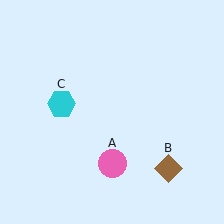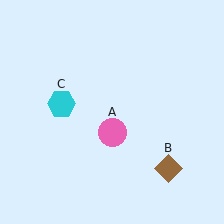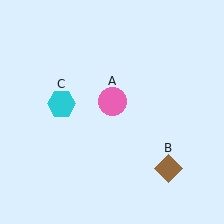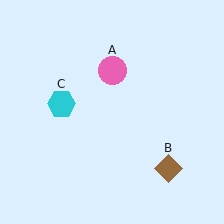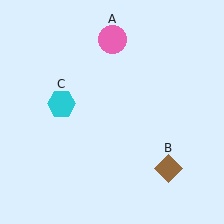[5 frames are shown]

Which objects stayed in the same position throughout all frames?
Brown diamond (object B) and cyan hexagon (object C) remained stationary.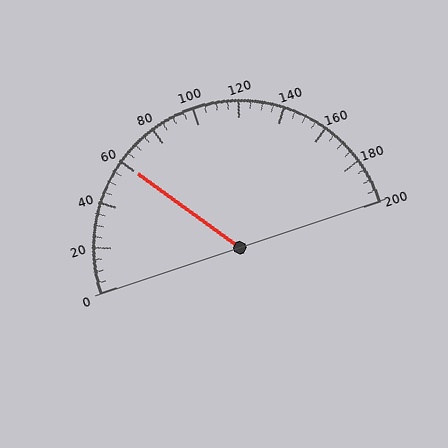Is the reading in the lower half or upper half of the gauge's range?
The reading is in the lower half of the range (0 to 200).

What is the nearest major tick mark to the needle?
The nearest major tick mark is 60.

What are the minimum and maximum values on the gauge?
The gauge ranges from 0 to 200.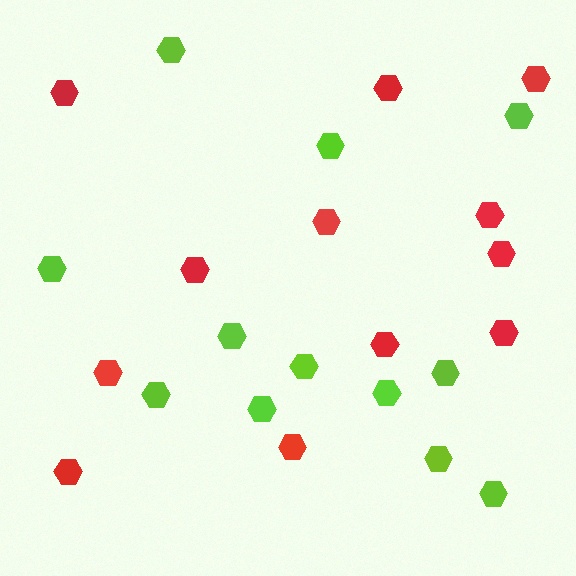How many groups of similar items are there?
There are 2 groups: one group of red hexagons (12) and one group of lime hexagons (12).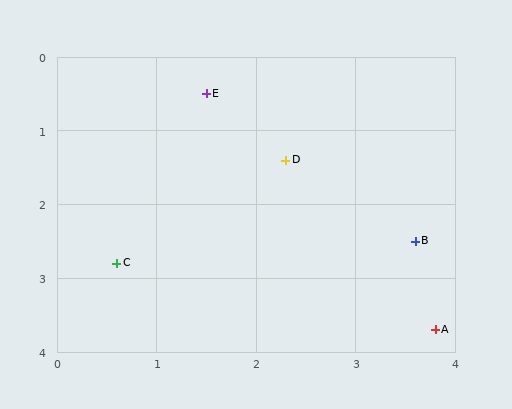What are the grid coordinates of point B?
Point B is at approximately (3.6, 2.5).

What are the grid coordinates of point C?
Point C is at approximately (0.6, 2.8).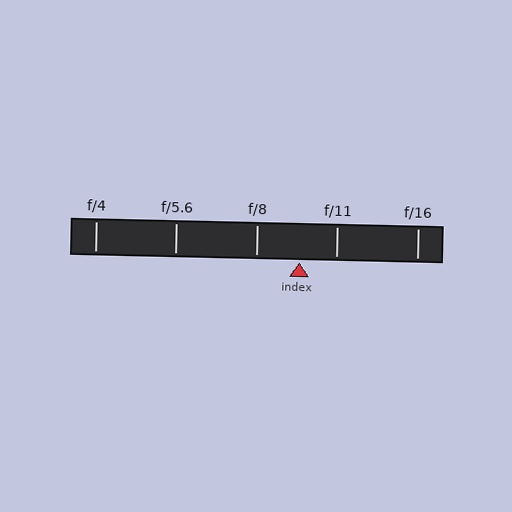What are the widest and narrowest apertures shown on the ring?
The widest aperture shown is f/4 and the narrowest is f/16.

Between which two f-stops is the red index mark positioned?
The index mark is between f/8 and f/11.